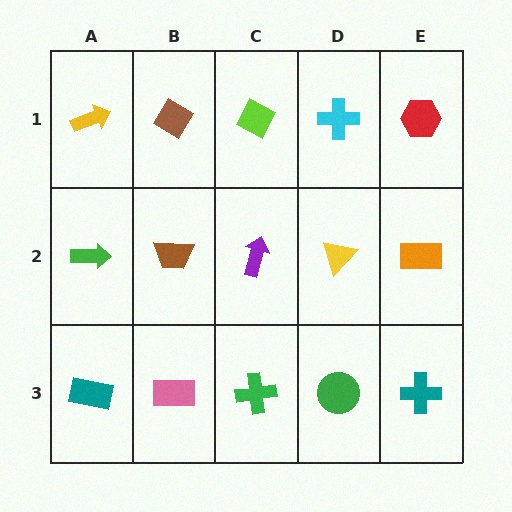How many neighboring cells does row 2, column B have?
4.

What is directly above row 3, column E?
An orange rectangle.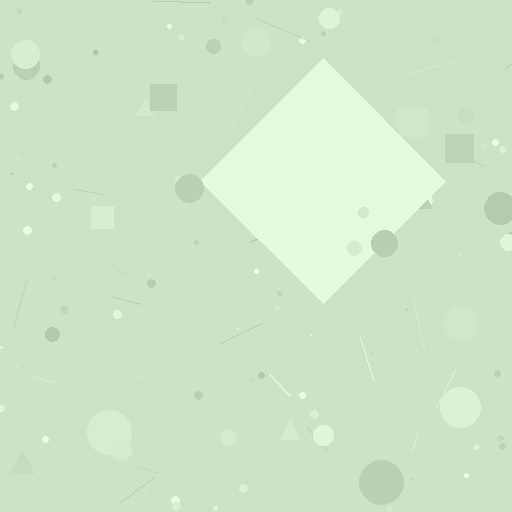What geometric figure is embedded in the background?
A diamond is embedded in the background.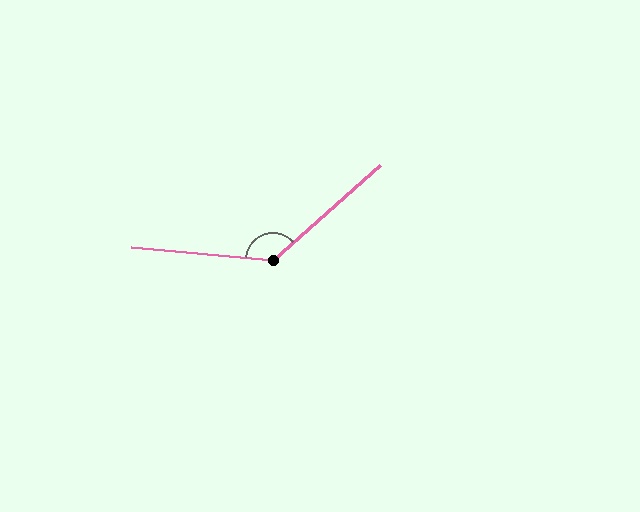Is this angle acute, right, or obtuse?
It is obtuse.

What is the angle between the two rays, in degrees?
Approximately 133 degrees.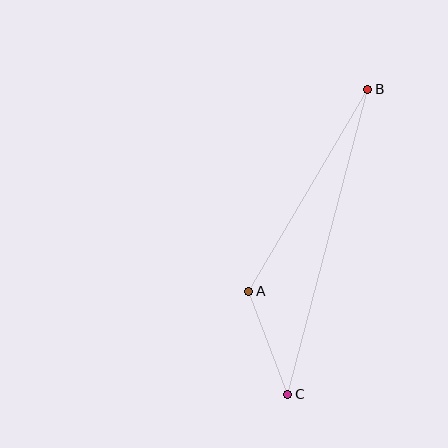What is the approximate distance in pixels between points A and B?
The distance between A and B is approximately 235 pixels.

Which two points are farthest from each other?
Points B and C are farthest from each other.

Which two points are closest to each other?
Points A and C are closest to each other.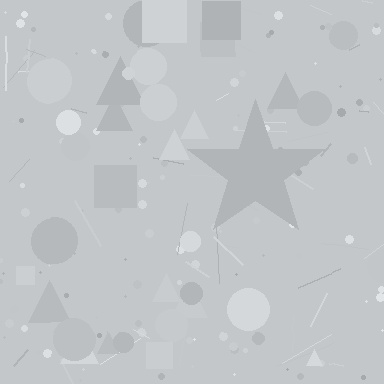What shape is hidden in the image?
A star is hidden in the image.